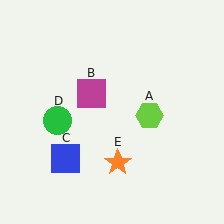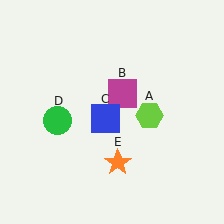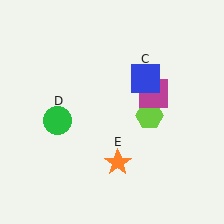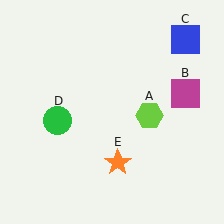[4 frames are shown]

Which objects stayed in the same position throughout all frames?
Lime hexagon (object A) and green circle (object D) and orange star (object E) remained stationary.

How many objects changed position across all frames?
2 objects changed position: magenta square (object B), blue square (object C).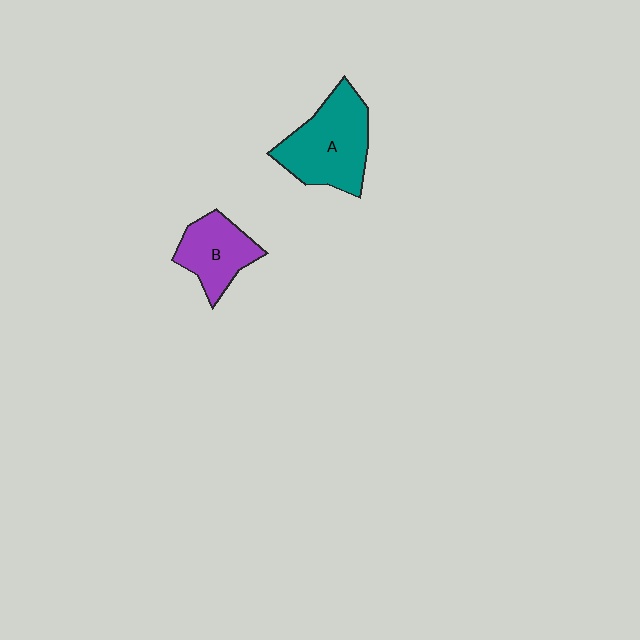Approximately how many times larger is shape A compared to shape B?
Approximately 1.5 times.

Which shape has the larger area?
Shape A (teal).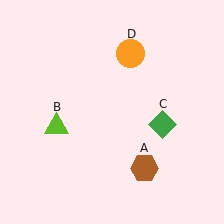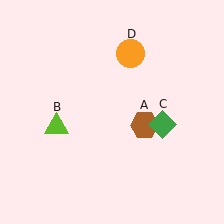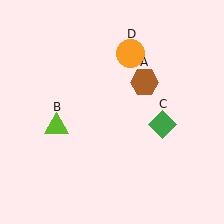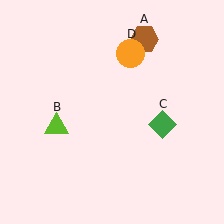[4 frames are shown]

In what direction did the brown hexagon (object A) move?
The brown hexagon (object A) moved up.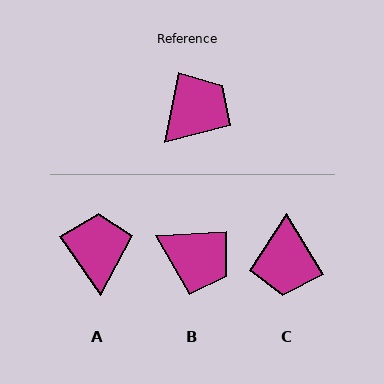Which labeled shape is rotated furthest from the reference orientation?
C, about 137 degrees away.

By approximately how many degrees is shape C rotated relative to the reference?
Approximately 137 degrees clockwise.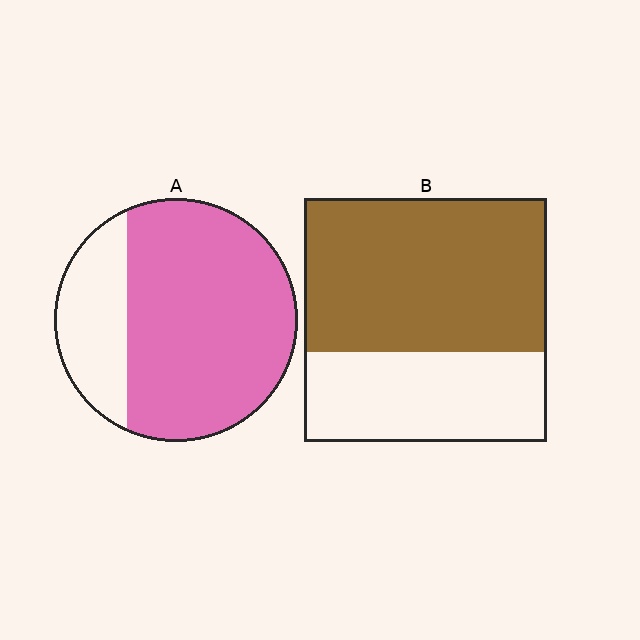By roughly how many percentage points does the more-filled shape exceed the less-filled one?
By roughly 10 percentage points (A over B).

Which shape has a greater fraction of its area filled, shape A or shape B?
Shape A.